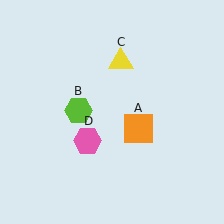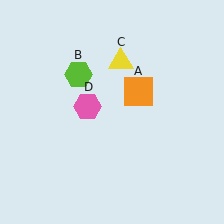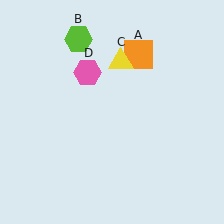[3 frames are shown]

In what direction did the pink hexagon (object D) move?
The pink hexagon (object D) moved up.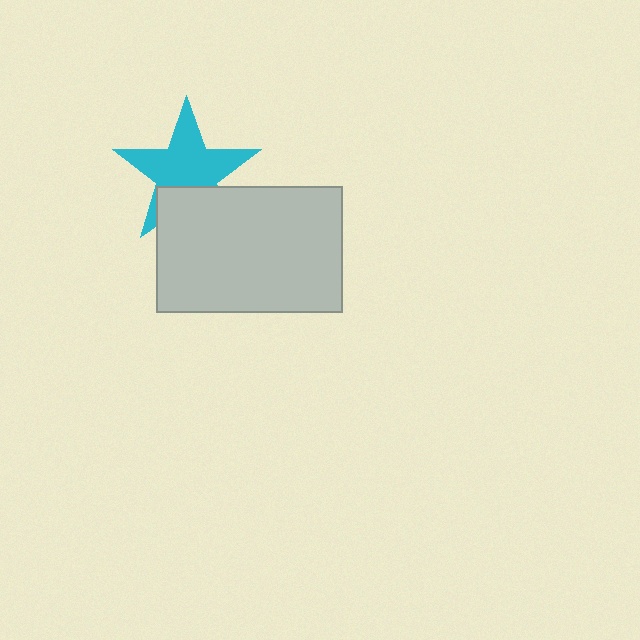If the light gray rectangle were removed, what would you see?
You would see the complete cyan star.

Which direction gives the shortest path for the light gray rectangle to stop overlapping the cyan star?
Moving down gives the shortest separation.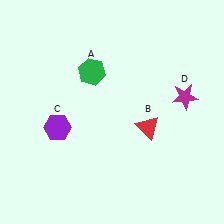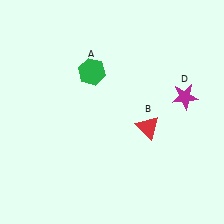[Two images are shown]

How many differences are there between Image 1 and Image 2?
There is 1 difference between the two images.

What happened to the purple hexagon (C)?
The purple hexagon (C) was removed in Image 2. It was in the bottom-left area of Image 1.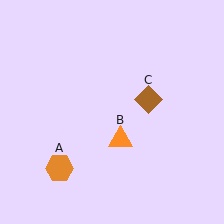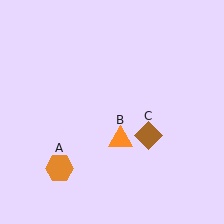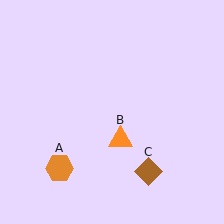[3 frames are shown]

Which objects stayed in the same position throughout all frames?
Orange hexagon (object A) and orange triangle (object B) remained stationary.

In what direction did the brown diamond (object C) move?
The brown diamond (object C) moved down.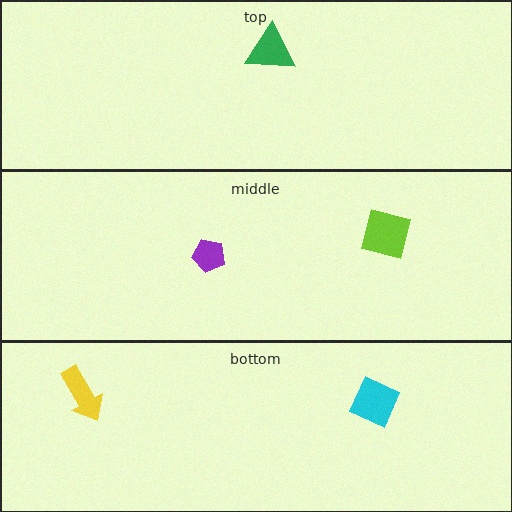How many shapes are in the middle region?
2.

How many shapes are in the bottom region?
2.